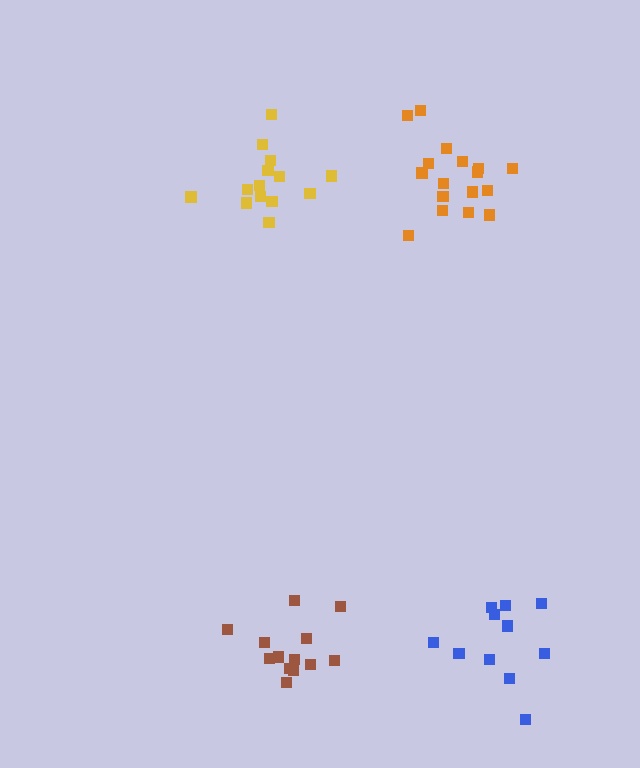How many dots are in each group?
Group 1: 14 dots, Group 2: 11 dots, Group 3: 17 dots, Group 4: 13 dots (55 total).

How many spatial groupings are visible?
There are 4 spatial groupings.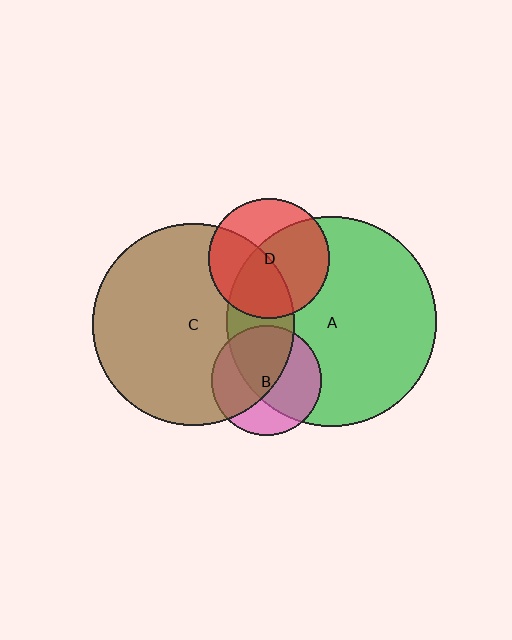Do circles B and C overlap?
Yes.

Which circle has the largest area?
Circle A (green).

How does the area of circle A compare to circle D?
Approximately 3.0 times.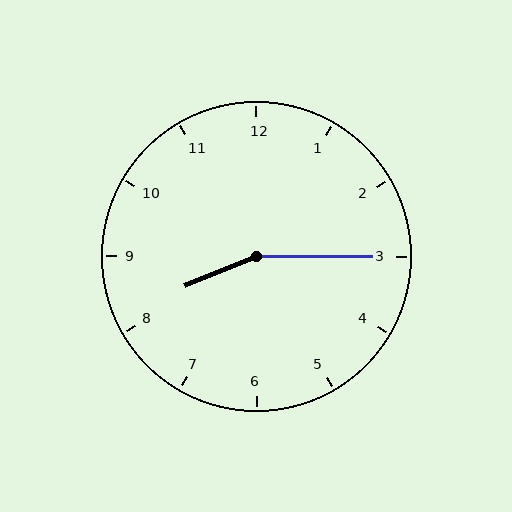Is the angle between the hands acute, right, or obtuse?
It is obtuse.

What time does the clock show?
8:15.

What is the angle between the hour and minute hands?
Approximately 158 degrees.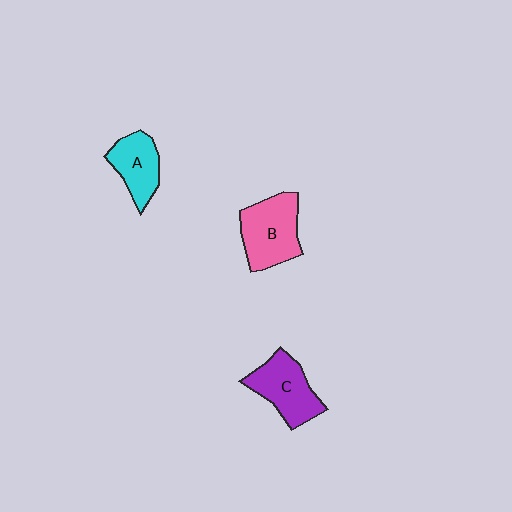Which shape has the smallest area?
Shape A (cyan).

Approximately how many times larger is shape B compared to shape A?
Approximately 1.4 times.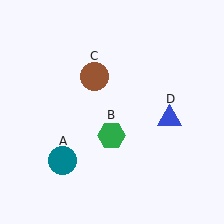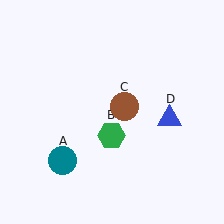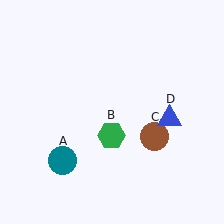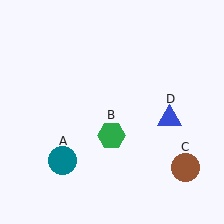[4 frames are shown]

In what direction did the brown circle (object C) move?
The brown circle (object C) moved down and to the right.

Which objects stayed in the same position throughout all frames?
Teal circle (object A) and green hexagon (object B) and blue triangle (object D) remained stationary.